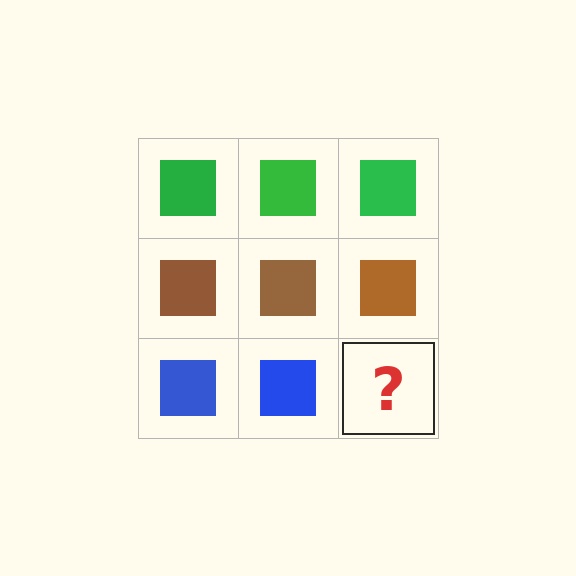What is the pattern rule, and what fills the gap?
The rule is that each row has a consistent color. The gap should be filled with a blue square.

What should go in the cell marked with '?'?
The missing cell should contain a blue square.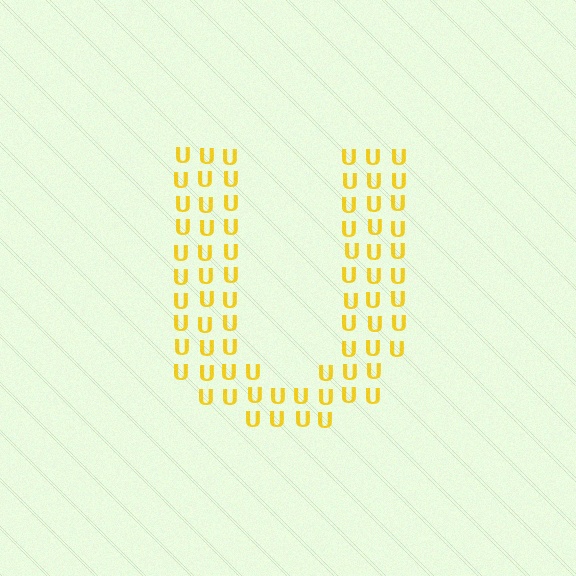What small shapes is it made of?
It is made of small letter U's.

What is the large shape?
The large shape is the letter U.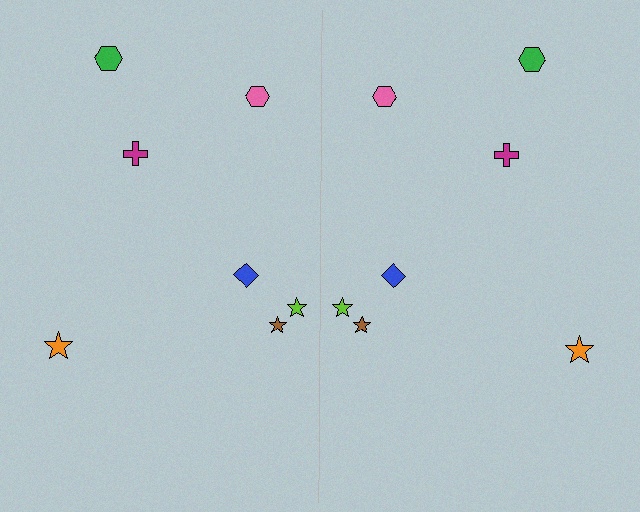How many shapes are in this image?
There are 14 shapes in this image.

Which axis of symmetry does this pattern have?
The pattern has a vertical axis of symmetry running through the center of the image.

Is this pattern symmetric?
Yes, this pattern has bilateral (reflection) symmetry.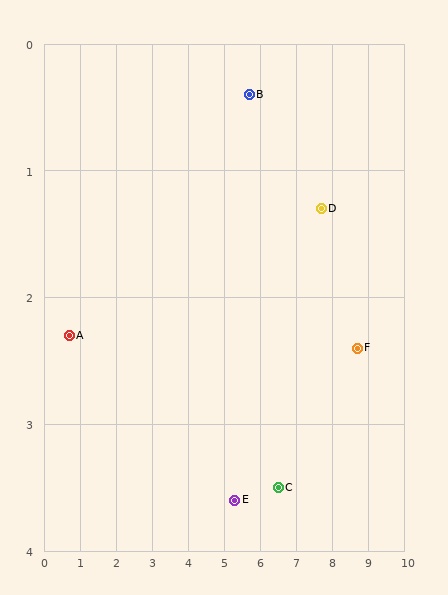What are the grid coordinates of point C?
Point C is at approximately (6.5, 3.5).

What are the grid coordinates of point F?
Point F is at approximately (8.7, 2.4).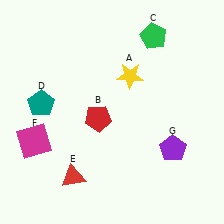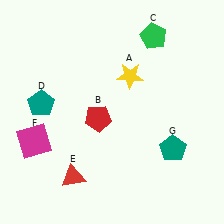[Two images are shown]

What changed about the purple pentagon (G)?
In Image 1, G is purple. In Image 2, it changed to teal.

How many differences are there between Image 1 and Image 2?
There is 1 difference between the two images.